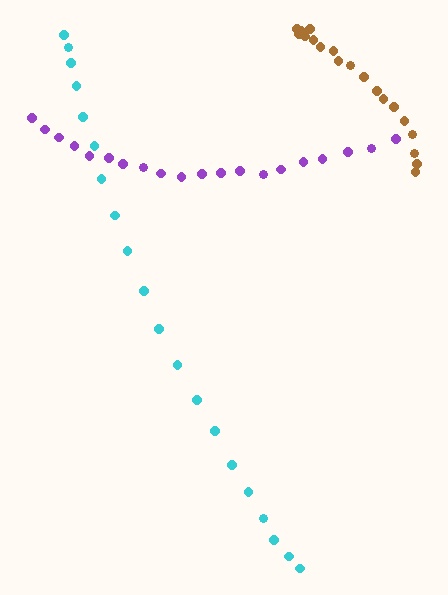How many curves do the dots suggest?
There are 3 distinct paths.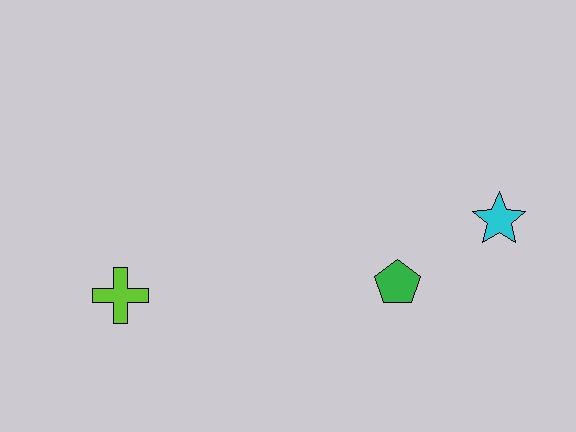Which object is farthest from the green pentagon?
The lime cross is farthest from the green pentagon.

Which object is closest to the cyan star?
The green pentagon is closest to the cyan star.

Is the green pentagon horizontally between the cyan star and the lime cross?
Yes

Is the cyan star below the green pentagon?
No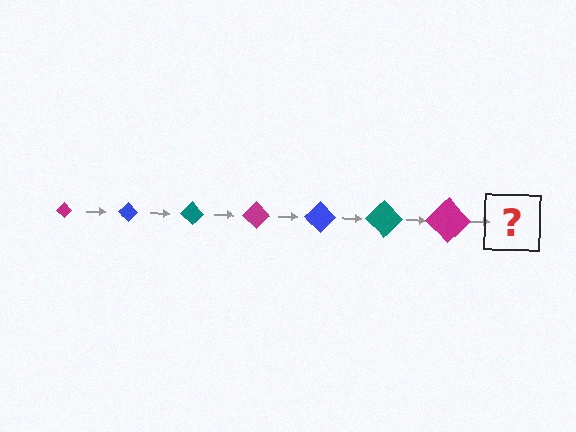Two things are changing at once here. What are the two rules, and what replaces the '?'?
The two rules are that the diamond grows larger each step and the color cycles through magenta, blue, and teal. The '?' should be a blue diamond, larger than the previous one.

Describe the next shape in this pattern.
It should be a blue diamond, larger than the previous one.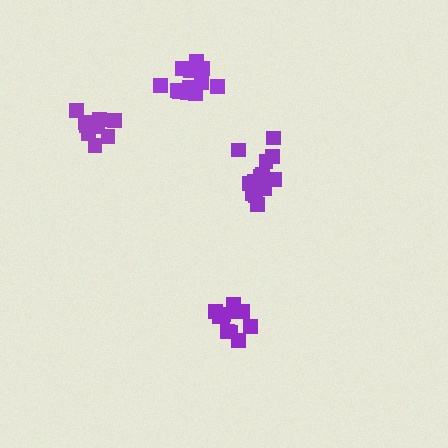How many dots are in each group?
Group 1: 12 dots, Group 2: 9 dots, Group 3: 13 dots, Group 4: 13 dots (47 total).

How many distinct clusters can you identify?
There are 4 distinct clusters.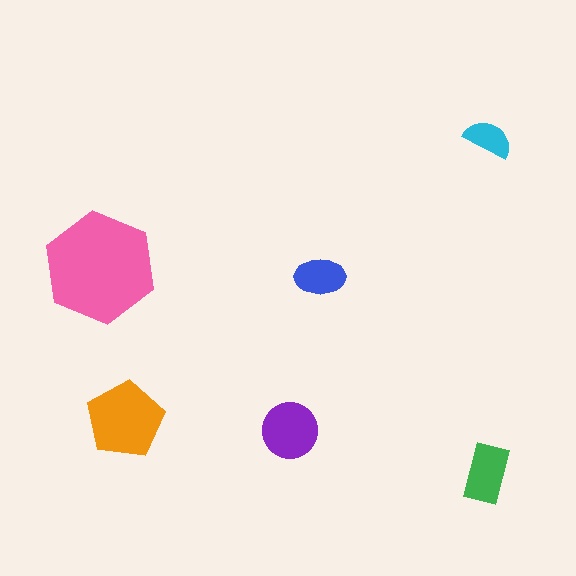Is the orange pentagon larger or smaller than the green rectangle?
Larger.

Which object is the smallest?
The cyan semicircle.